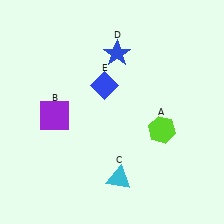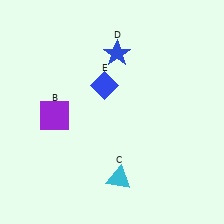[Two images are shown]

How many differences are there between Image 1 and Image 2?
There is 1 difference between the two images.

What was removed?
The lime hexagon (A) was removed in Image 2.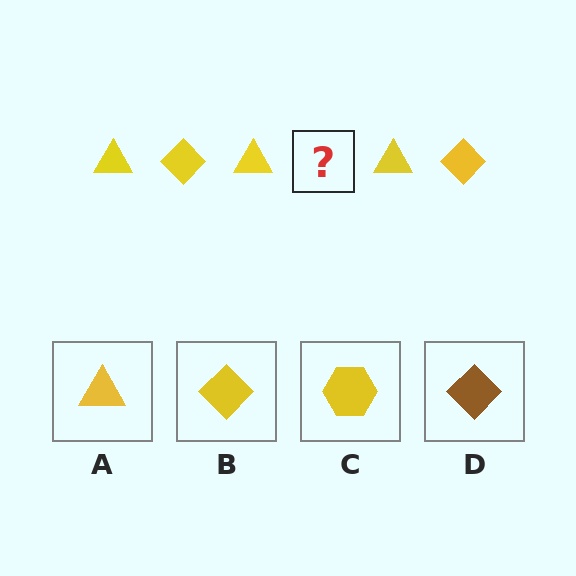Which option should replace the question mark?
Option B.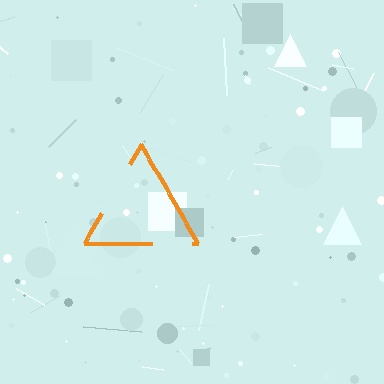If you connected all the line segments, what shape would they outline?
They would outline a triangle.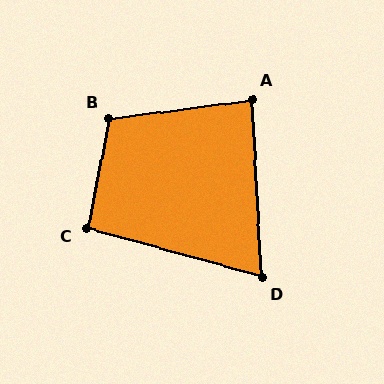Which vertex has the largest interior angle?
B, at approximately 109 degrees.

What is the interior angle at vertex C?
Approximately 94 degrees (approximately right).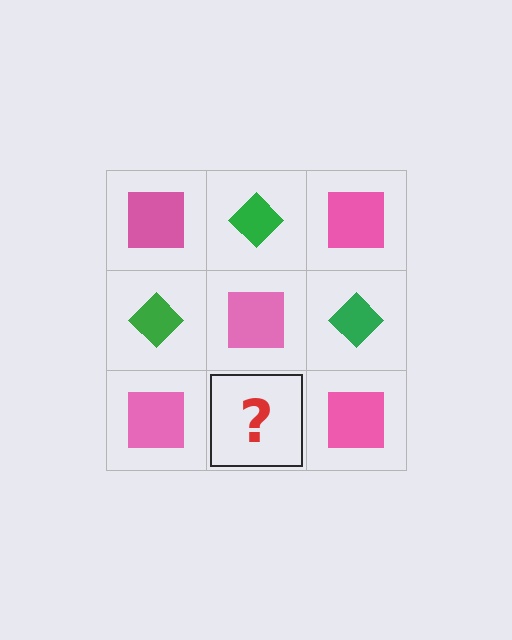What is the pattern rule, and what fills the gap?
The rule is that it alternates pink square and green diamond in a checkerboard pattern. The gap should be filled with a green diamond.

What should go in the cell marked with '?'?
The missing cell should contain a green diamond.